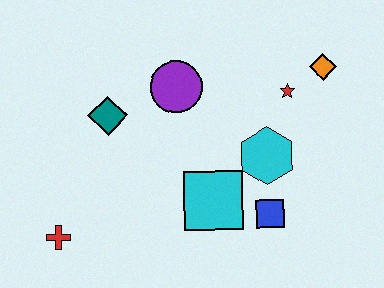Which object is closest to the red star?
The orange diamond is closest to the red star.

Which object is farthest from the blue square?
The red cross is farthest from the blue square.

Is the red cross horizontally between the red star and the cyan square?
No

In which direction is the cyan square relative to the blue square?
The cyan square is to the left of the blue square.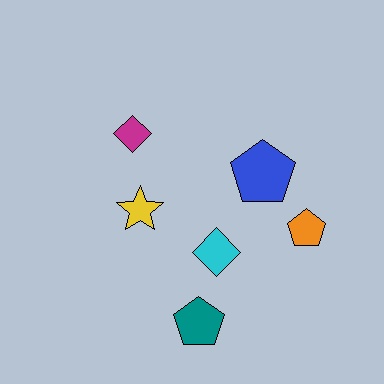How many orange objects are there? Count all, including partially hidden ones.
There is 1 orange object.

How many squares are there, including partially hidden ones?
There are no squares.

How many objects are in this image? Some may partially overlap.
There are 6 objects.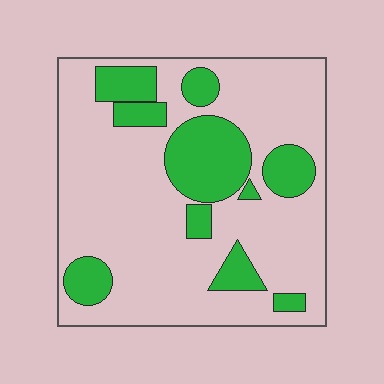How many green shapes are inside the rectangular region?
10.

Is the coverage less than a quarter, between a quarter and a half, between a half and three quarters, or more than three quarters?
Between a quarter and a half.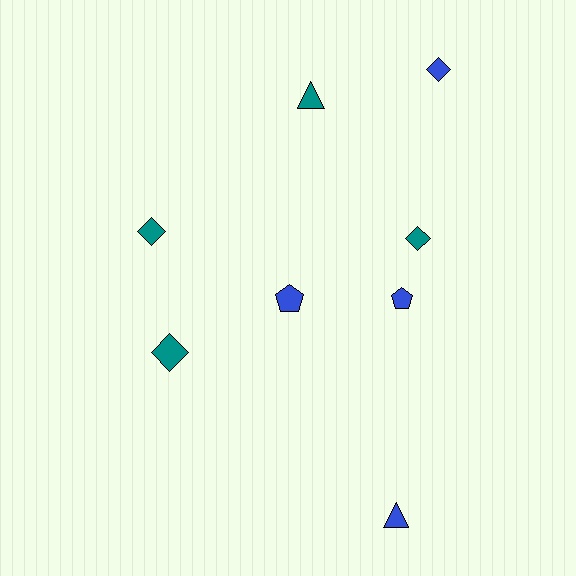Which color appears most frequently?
Blue, with 4 objects.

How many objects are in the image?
There are 8 objects.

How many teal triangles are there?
There is 1 teal triangle.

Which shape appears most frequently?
Diamond, with 4 objects.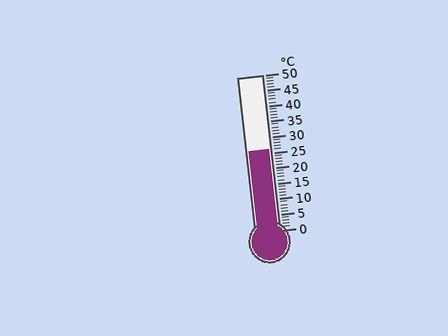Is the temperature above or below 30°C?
The temperature is below 30°C.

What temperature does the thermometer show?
The thermometer shows approximately 26°C.